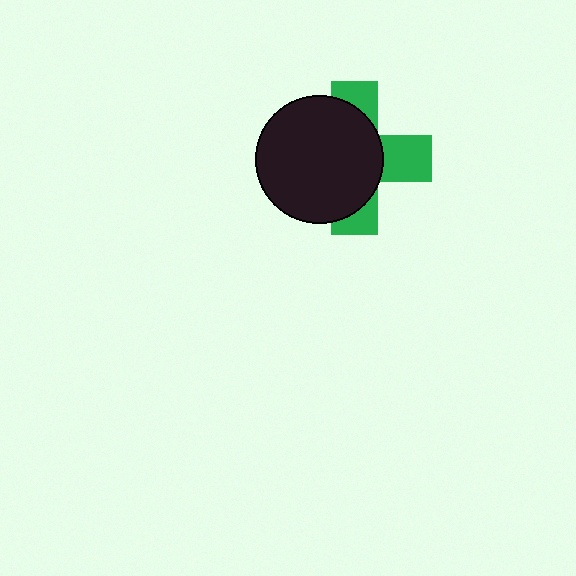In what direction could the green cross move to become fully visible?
The green cross could move right. That would shift it out from behind the black circle entirely.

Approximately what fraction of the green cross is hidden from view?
Roughly 62% of the green cross is hidden behind the black circle.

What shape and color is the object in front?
The object in front is a black circle.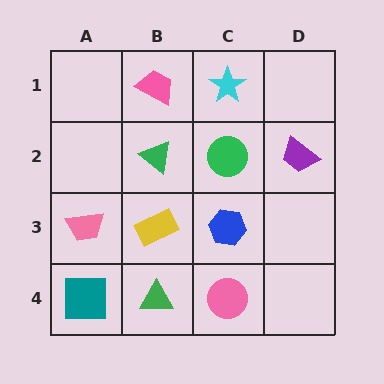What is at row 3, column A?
A pink trapezoid.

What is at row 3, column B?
A yellow rectangle.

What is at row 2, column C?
A green circle.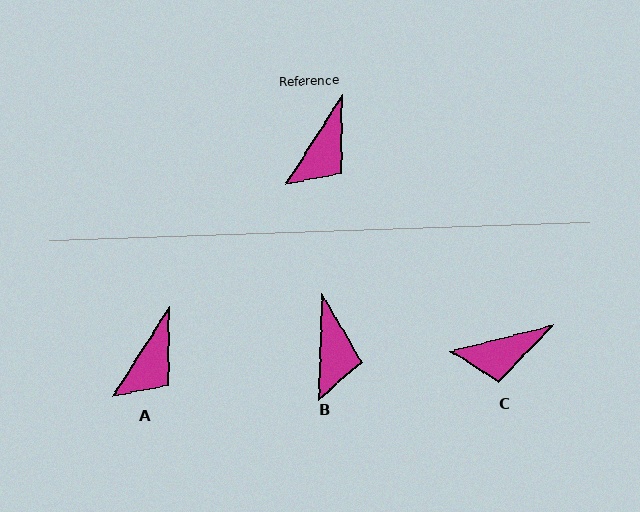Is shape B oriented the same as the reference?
No, it is off by about 31 degrees.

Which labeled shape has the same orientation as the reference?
A.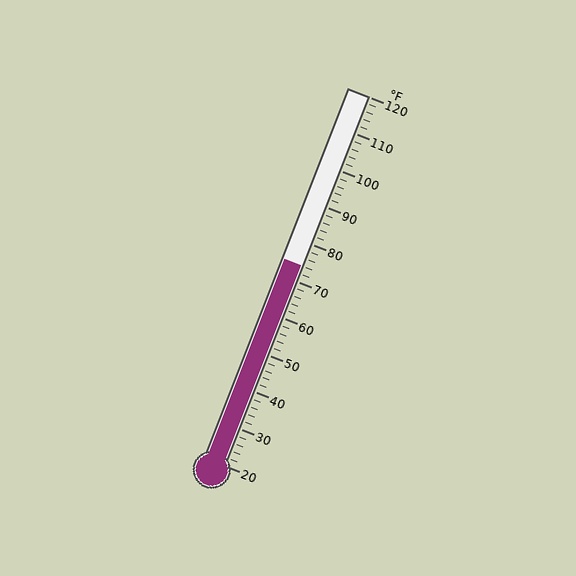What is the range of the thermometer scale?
The thermometer scale ranges from 20°F to 120°F.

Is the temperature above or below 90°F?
The temperature is below 90°F.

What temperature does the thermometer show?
The thermometer shows approximately 74°F.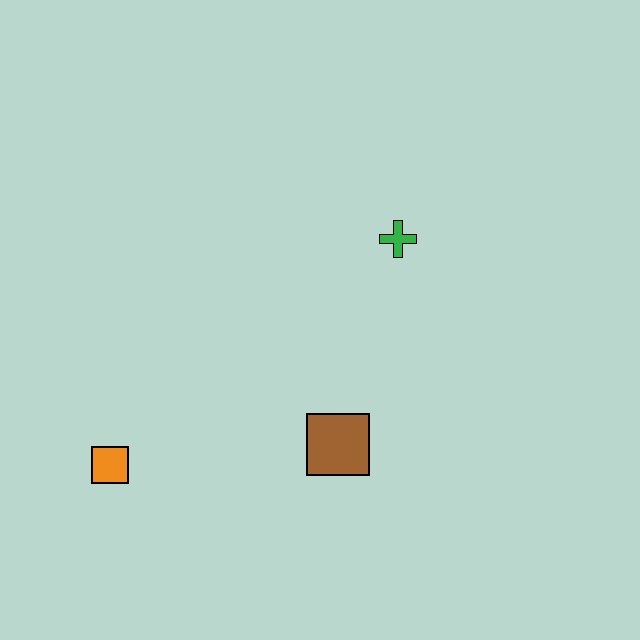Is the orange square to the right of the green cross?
No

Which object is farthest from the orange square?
The green cross is farthest from the orange square.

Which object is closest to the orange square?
The brown square is closest to the orange square.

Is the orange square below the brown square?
Yes